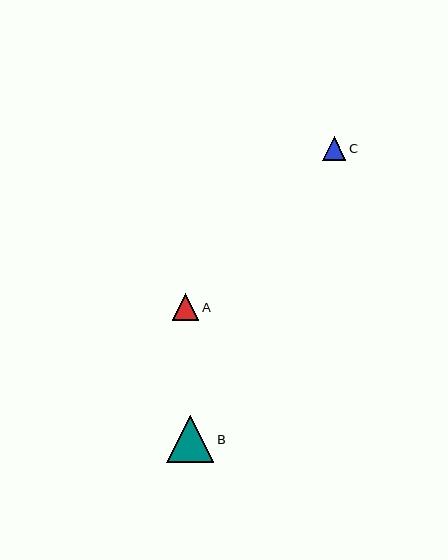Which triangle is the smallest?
Triangle C is the smallest with a size of approximately 23 pixels.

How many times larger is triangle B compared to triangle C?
Triangle B is approximately 2.0 times the size of triangle C.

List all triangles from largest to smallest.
From largest to smallest: B, A, C.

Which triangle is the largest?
Triangle B is the largest with a size of approximately 47 pixels.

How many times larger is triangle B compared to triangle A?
Triangle B is approximately 1.8 times the size of triangle A.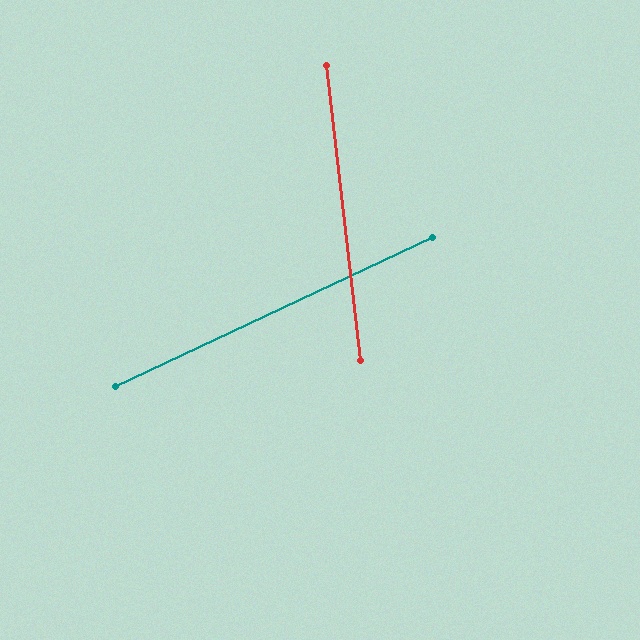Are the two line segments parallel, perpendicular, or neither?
Neither parallel nor perpendicular — they differ by about 71°.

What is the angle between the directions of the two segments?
Approximately 71 degrees.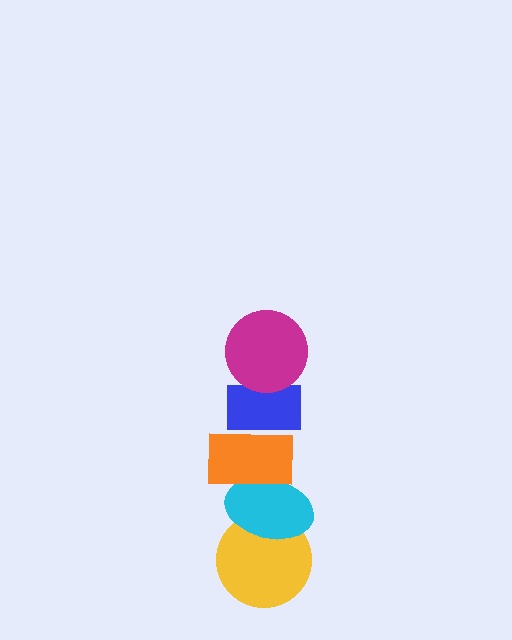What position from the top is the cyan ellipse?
The cyan ellipse is 4th from the top.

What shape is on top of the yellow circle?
The cyan ellipse is on top of the yellow circle.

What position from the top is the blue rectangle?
The blue rectangle is 2nd from the top.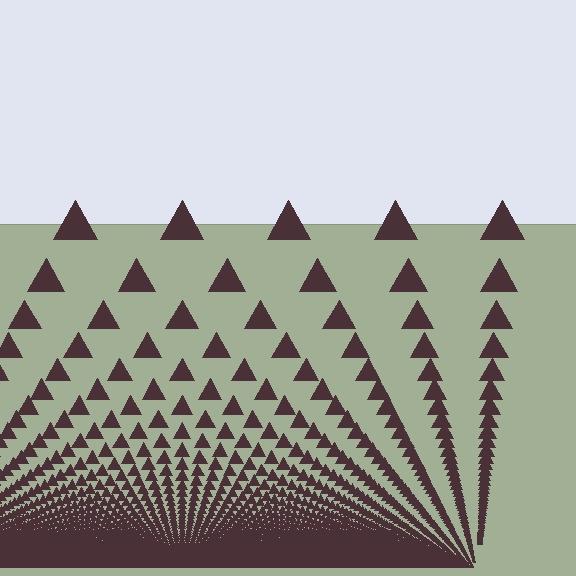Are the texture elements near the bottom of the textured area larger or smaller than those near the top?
Smaller. The gradient is inverted — elements near the bottom are smaller and denser.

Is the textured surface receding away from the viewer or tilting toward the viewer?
The surface appears to tilt toward the viewer. Texture elements get larger and sparser toward the top.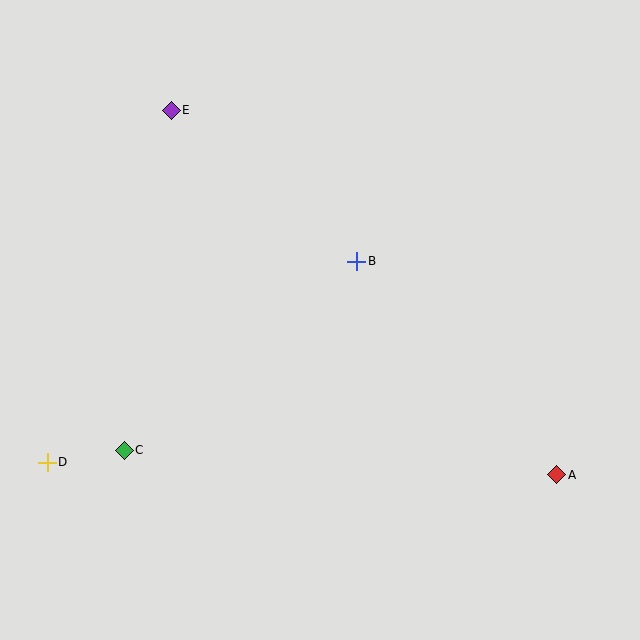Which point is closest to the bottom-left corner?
Point D is closest to the bottom-left corner.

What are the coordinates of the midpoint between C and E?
The midpoint between C and E is at (148, 280).